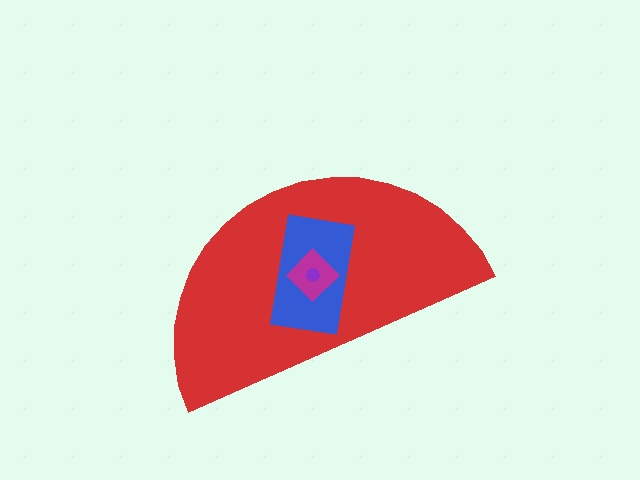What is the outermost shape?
The red semicircle.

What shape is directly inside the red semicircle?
The blue rectangle.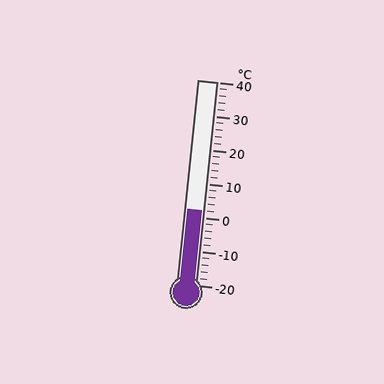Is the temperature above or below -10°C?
The temperature is above -10°C.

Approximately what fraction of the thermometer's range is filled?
The thermometer is filled to approximately 35% of its range.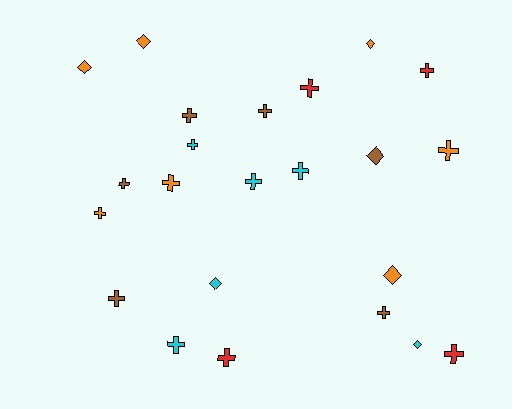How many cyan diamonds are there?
There are 2 cyan diamonds.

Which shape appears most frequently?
Cross, with 16 objects.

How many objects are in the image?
There are 23 objects.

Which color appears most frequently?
Orange, with 7 objects.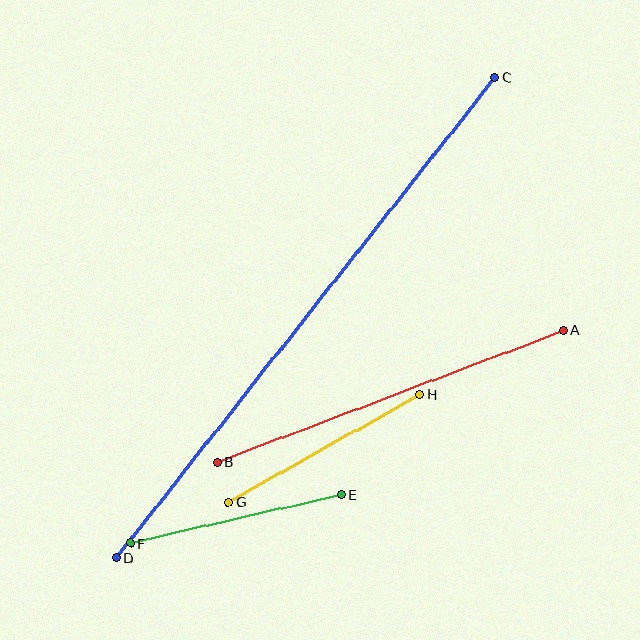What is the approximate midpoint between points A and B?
The midpoint is at approximately (390, 396) pixels.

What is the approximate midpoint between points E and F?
The midpoint is at approximately (236, 519) pixels.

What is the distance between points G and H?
The distance is approximately 219 pixels.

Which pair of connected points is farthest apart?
Points C and D are farthest apart.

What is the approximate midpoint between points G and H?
The midpoint is at approximately (324, 448) pixels.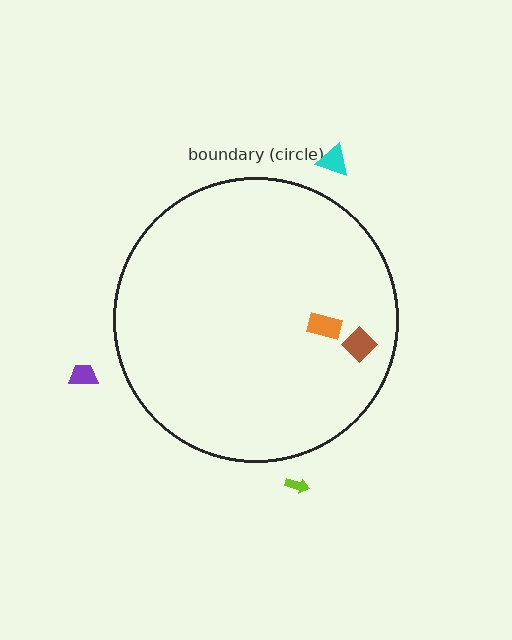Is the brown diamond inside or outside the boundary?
Inside.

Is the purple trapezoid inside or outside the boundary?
Outside.